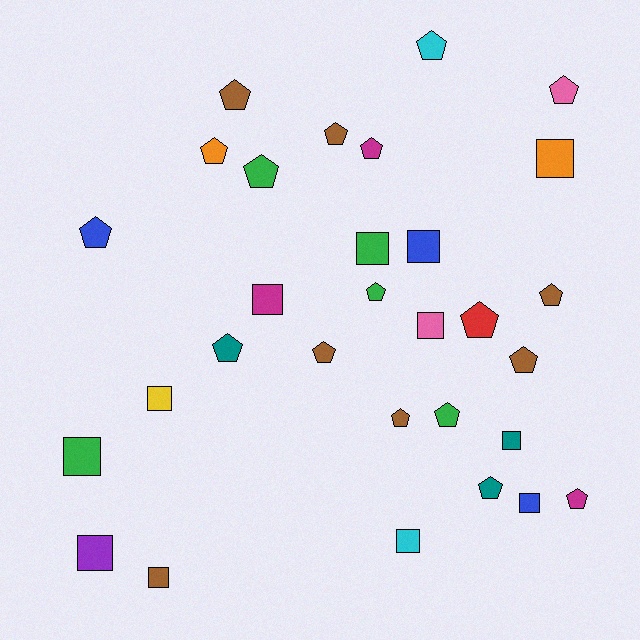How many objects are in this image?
There are 30 objects.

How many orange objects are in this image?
There are 2 orange objects.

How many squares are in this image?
There are 12 squares.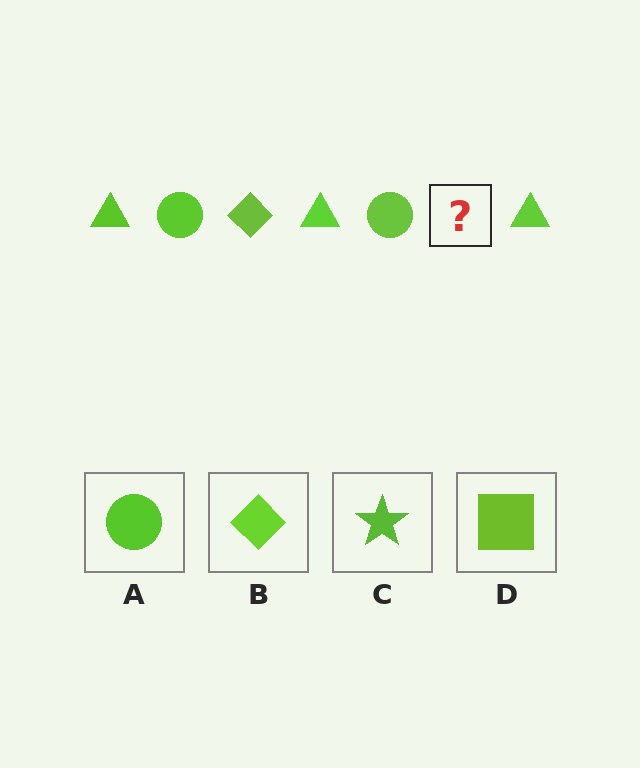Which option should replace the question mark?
Option B.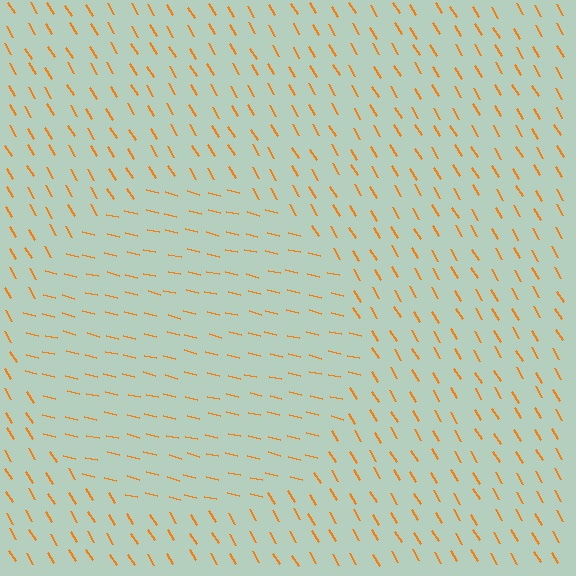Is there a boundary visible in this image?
Yes, there is a texture boundary formed by a change in line orientation.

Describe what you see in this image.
The image is filled with small orange line segments. A circle region in the image has lines oriented differently from the surrounding lines, creating a visible texture boundary.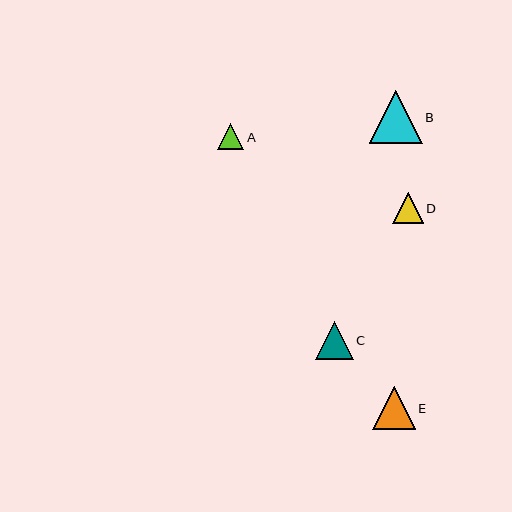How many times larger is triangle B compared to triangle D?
Triangle B is approximately 1.8 times the size of triangle D.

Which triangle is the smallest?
Triangle A is the smallest with a size of approximately 26 pixels.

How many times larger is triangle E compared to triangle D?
Triangle E is approximately 1.4 times the size of triangle D.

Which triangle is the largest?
Triangle B is the largest with a size of approximately 53 pixels.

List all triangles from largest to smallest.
From largest to smallest: B, E, C, D, A.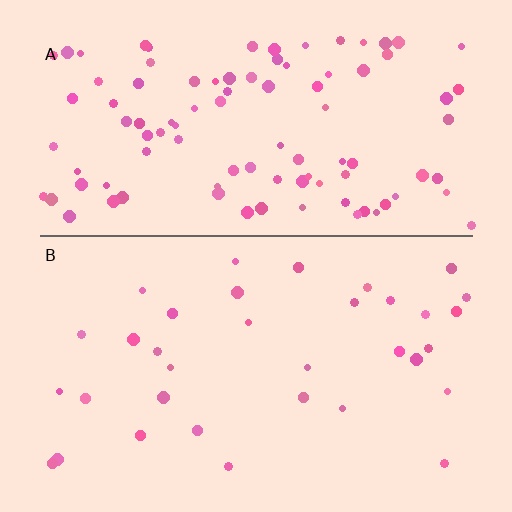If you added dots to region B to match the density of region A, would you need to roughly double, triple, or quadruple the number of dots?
Approximately triple.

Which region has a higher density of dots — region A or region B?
A (the top).